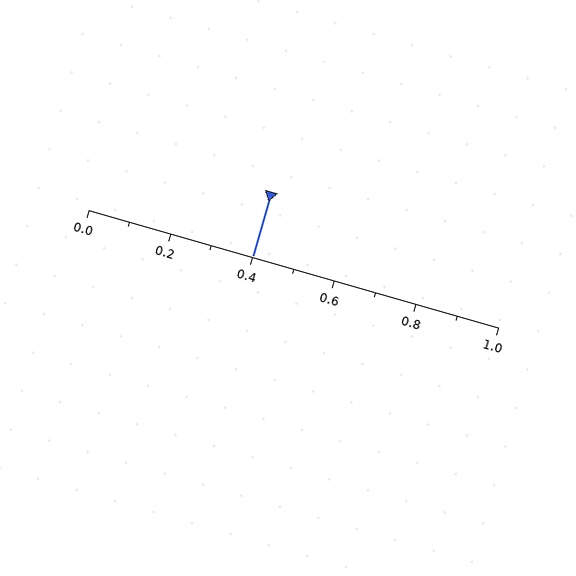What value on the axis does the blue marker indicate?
The marker indicates approximately 0.4.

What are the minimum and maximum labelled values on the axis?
The axis runs from 0.0 to 1.0.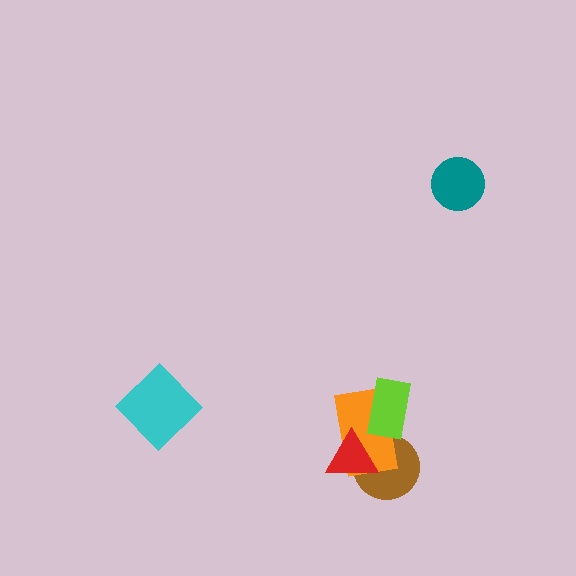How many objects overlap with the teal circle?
0 objects overlap with the teal circle.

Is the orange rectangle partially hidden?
Yes, it is partially covered by another shape.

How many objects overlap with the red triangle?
2 objects overlap with the red triangle.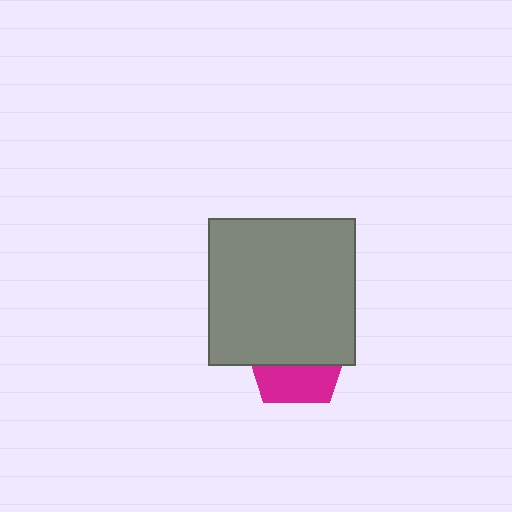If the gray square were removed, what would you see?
You would see the complete magenta pentagon.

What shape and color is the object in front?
The object in front is a gray square.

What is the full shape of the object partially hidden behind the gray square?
The partially hidden object is a magenta pentagon.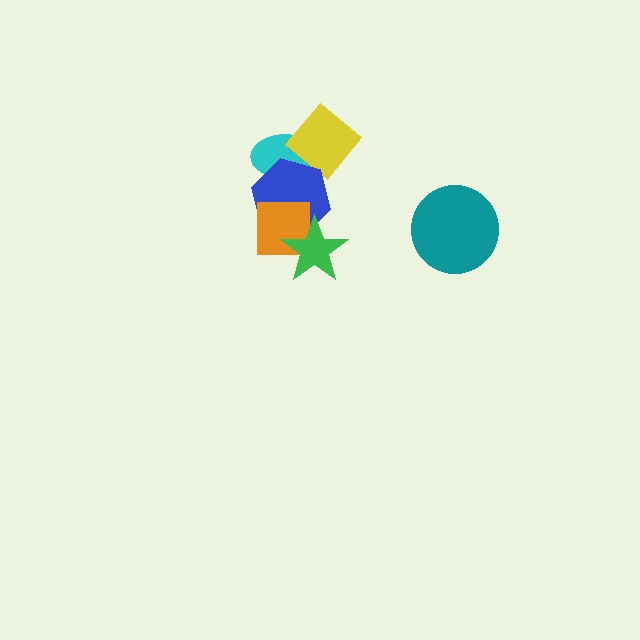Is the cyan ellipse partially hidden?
Yes, it is partially covered by another shape.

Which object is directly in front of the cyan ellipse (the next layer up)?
The yellow diamond is directly in front of the cyan ellipse.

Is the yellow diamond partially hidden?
Yes, it is partially covered by another shape.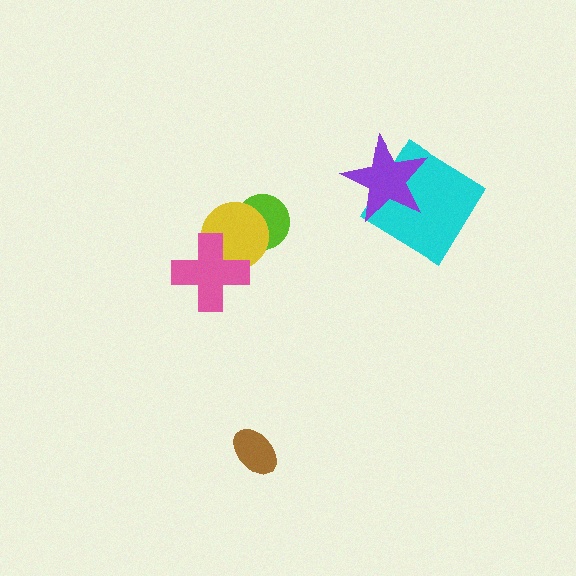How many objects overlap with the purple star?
1 object overlaps with the purple star.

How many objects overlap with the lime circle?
1 object overlaps with the lime circle.